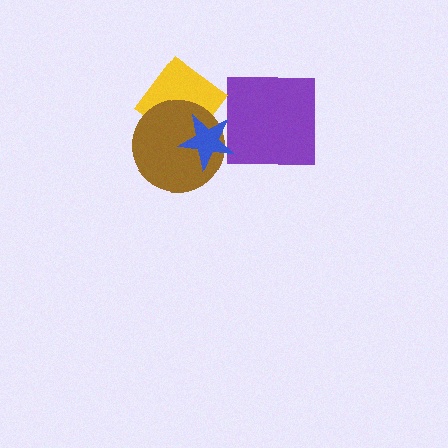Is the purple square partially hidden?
No, no other shape covers it.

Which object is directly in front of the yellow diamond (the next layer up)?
The brown circle is directly in front of the yellow diamond.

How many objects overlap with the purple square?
0 objects overlap with the purple square.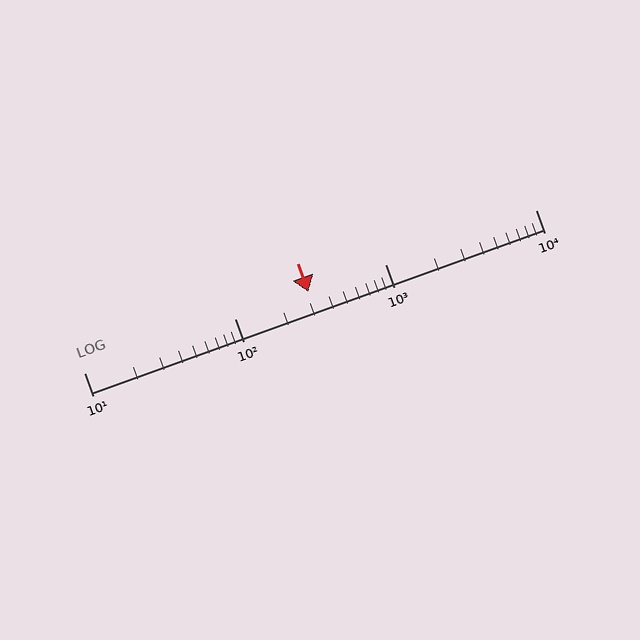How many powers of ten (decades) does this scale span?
The scale spans 3 decades, from 10 to 10000.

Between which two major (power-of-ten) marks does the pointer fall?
The pointer is between 100 and 1000.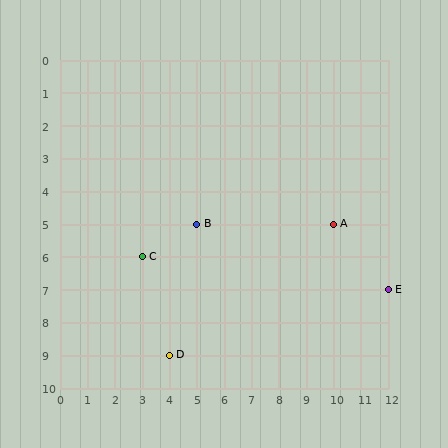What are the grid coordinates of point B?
Point B is at grid coordinates (5, 5).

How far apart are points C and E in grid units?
Points C and E are 9 columns and 1 row apart (about 9.1 grid units diagonally).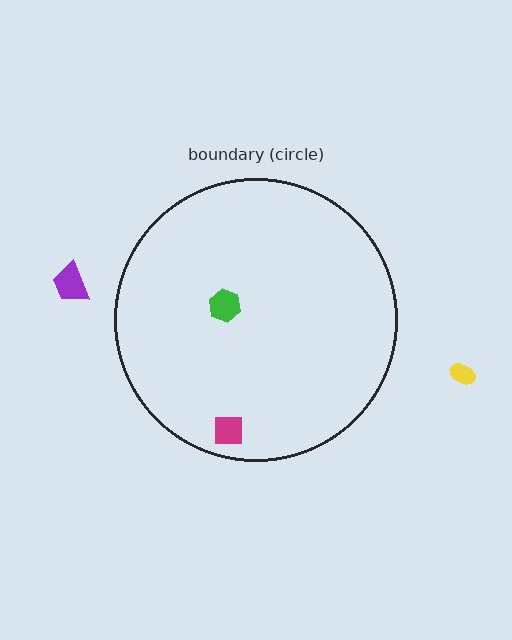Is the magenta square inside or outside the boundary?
Inside.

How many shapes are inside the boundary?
2 inside, 2 outside.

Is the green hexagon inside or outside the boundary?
Inside.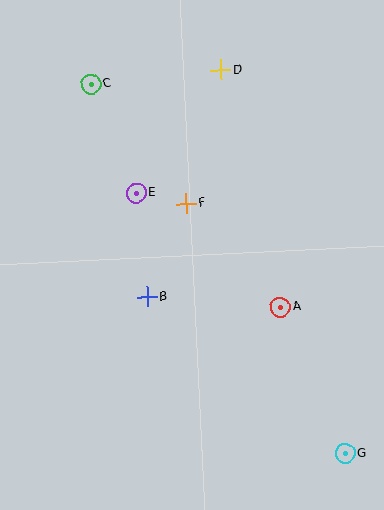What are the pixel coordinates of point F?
Point F is at (186, 203).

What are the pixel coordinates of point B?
Point B is at (147, 297).